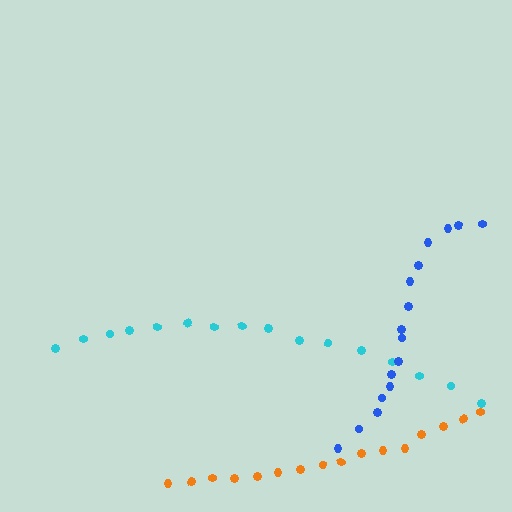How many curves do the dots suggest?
There are 3 distinct paths.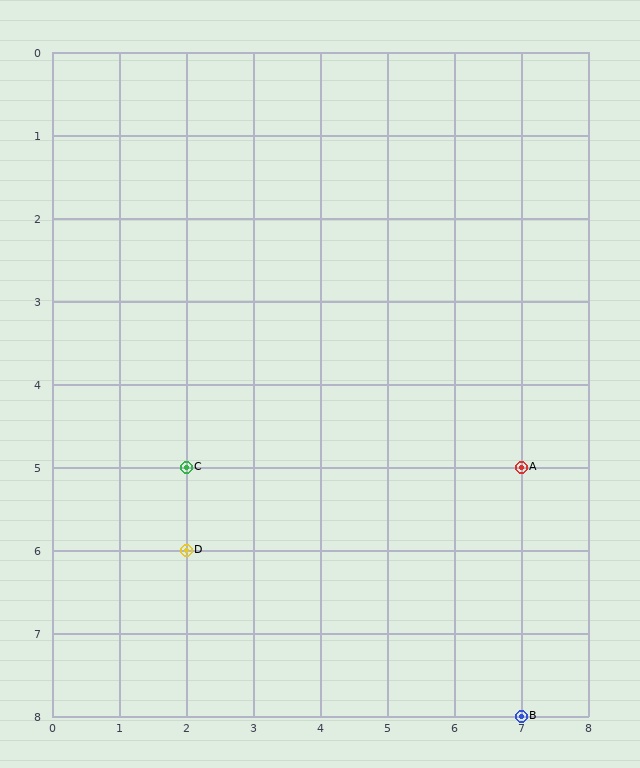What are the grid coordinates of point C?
Point C is at grid coordinates (2, 5).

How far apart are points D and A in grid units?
Points D and A are 5 columns and 1 row apart (about 5.1 grid units diagonally).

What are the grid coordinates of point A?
Point A is at grid coordinates (7, 5).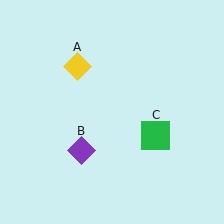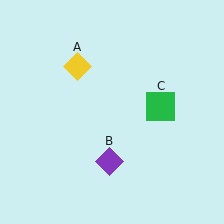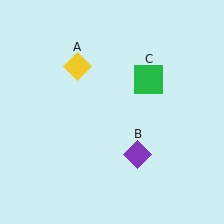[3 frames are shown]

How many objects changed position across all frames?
2 objects changed position: purple diamond (object B), green square (object C).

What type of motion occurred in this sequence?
The purple diamond (object B), green square (object C) rotated counterclockwise around the center of the scene.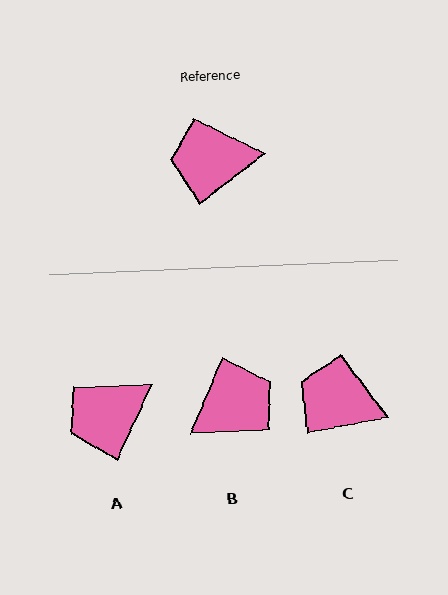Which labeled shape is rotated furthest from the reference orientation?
B, about 151 degrees away.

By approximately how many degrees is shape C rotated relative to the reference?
Approximately 27 degrees clockwise.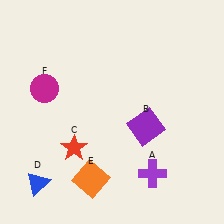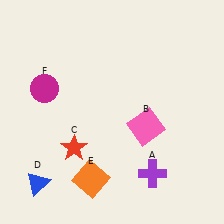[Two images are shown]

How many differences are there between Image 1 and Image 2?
There is 1 difference between the two images.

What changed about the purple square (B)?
In Image 1, B is purple. In Image 2, it changed to pink.